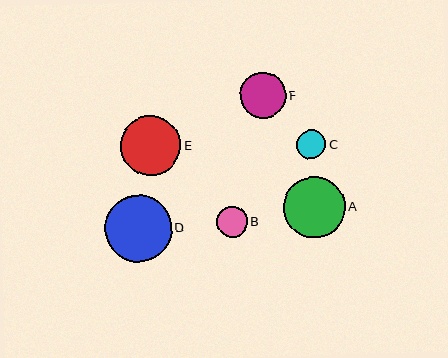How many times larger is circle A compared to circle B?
Circle A is approximately 2.0 times the size of circle B.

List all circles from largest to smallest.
From largest to smallest: D, A, E, F, B, C.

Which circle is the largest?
Circle D is the largest with a size of approximately 67 pixels.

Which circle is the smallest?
Circle C is the smallest with a size of approximately 29 pixels.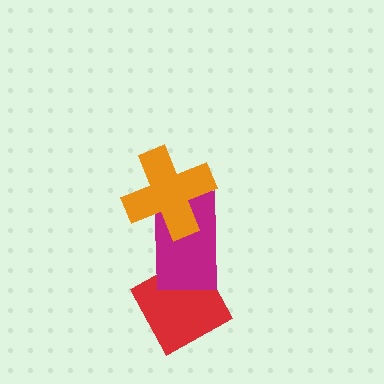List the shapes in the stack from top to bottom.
From top to bottom: the orange cross, the magenta rectangle, the red diamond.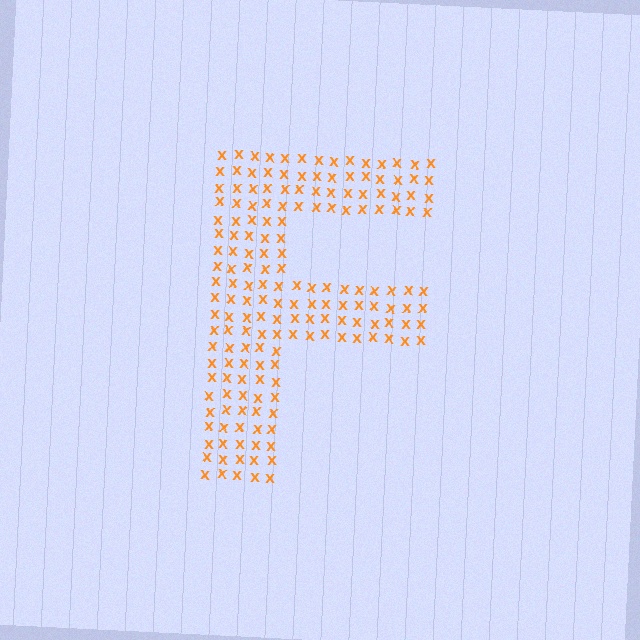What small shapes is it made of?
It is made of small letter X's.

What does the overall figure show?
The overall figure shows the letter F.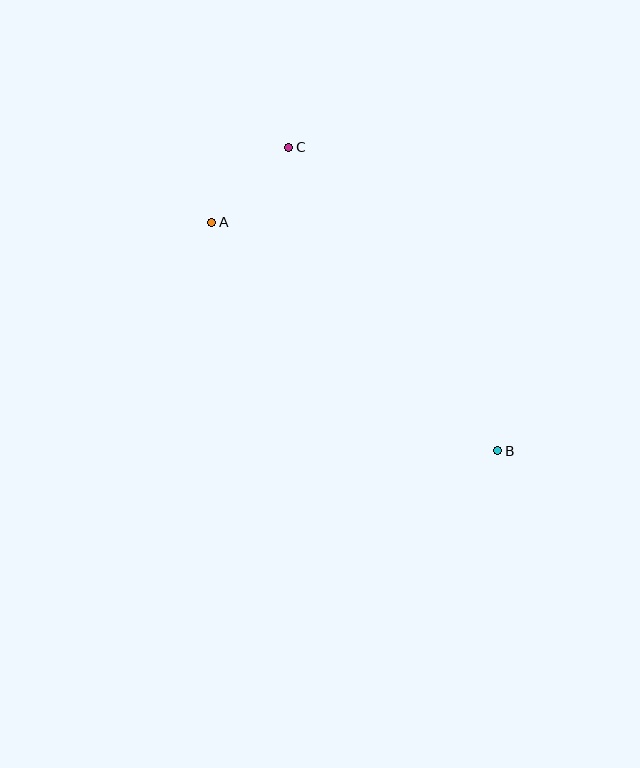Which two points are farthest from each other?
Points B and C are farthest from each other.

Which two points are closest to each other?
Points A and C are closest to each other.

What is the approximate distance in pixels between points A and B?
The distance between A and B is approximately 366 pixels.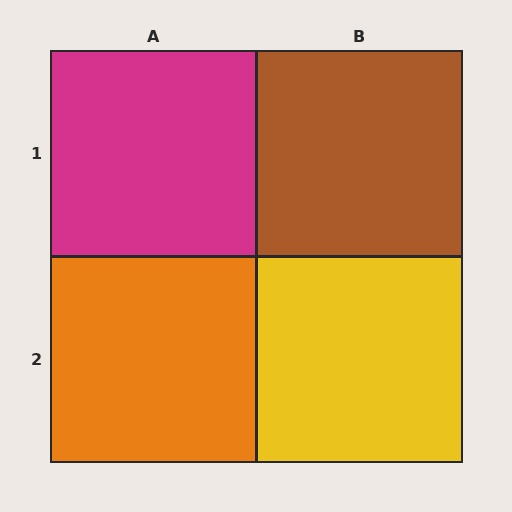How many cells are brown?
1 cell is brown.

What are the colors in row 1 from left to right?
Magenta, brown.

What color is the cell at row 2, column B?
Yellow.